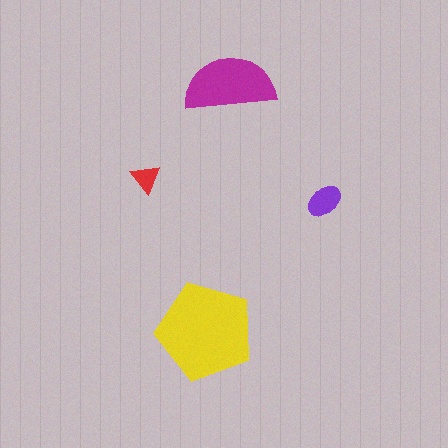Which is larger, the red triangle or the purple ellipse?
The purple ellipse.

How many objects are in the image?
There are 4 objects in the image.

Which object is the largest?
The yellow pentagon.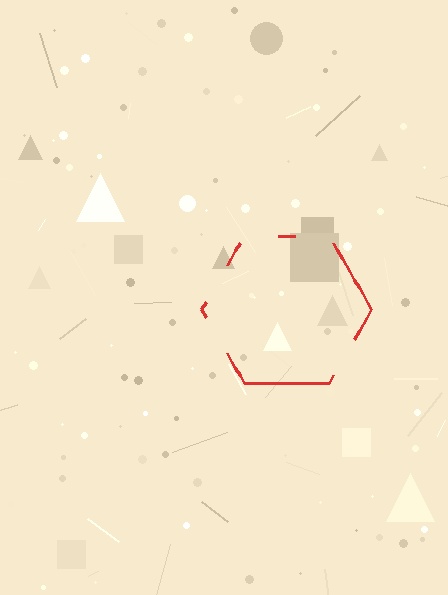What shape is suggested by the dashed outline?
The dashed outline suggests a hexagon.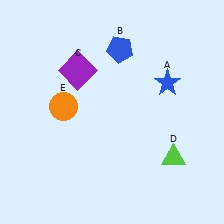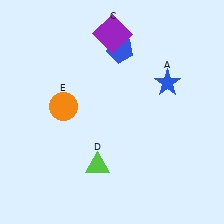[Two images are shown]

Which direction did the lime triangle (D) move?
The lime triangle (D) moved left.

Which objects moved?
The objects that moved are: the purple square (C), the lime triangle (D).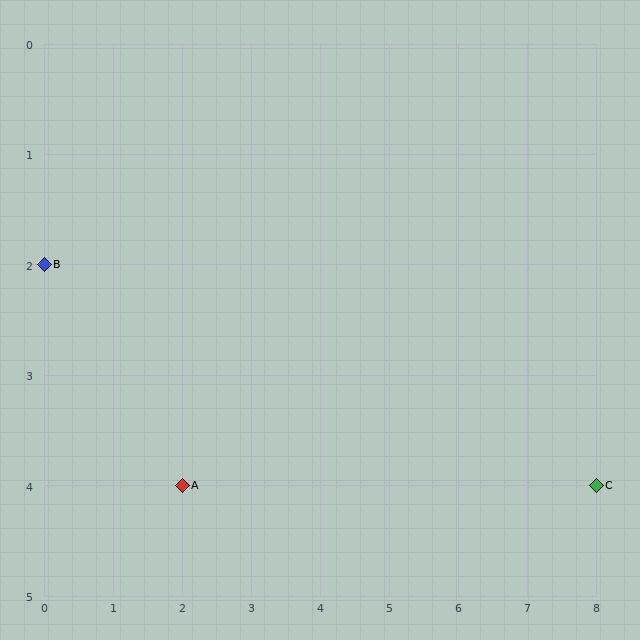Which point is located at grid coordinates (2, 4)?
Point A is at (2, 4).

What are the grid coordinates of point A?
Point A is at grid coordinates (2, 4).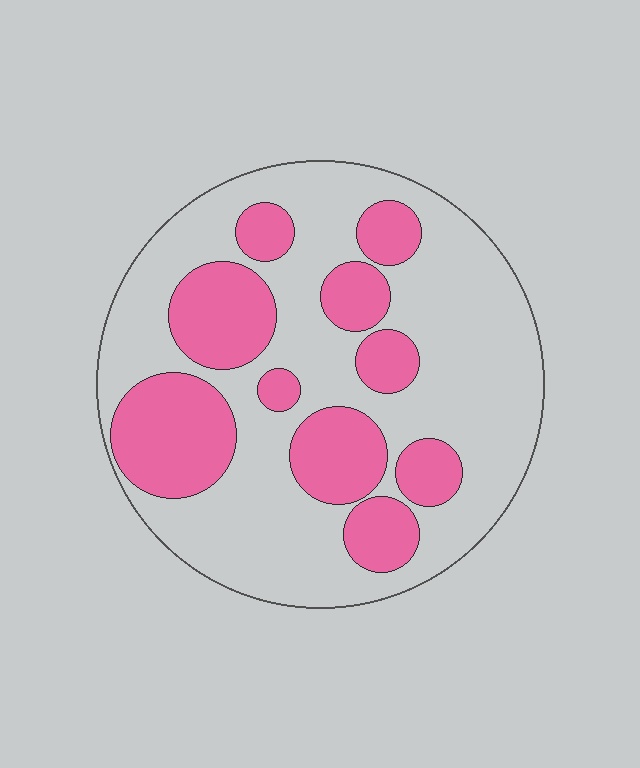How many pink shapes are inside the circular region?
10.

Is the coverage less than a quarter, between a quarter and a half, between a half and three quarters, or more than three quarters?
Between a quarter and a half.